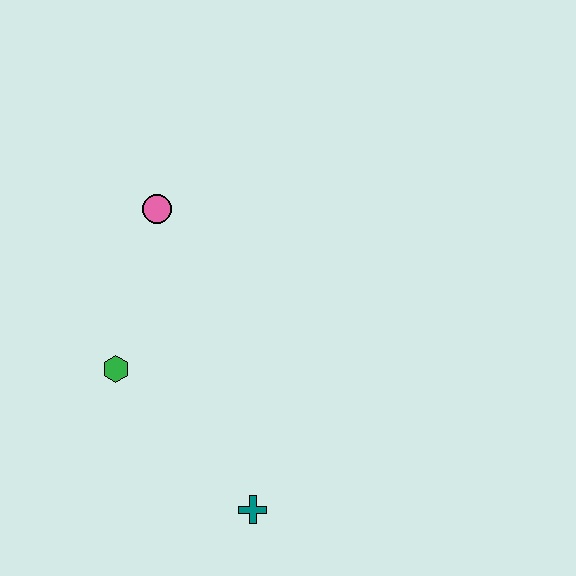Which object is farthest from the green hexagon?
The teal cross is farthest from the green hexagon.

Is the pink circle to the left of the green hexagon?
No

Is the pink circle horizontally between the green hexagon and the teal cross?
Yes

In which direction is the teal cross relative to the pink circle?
The teal cross is below the pink circle.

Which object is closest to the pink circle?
The green hexagon is closest to the pink circle.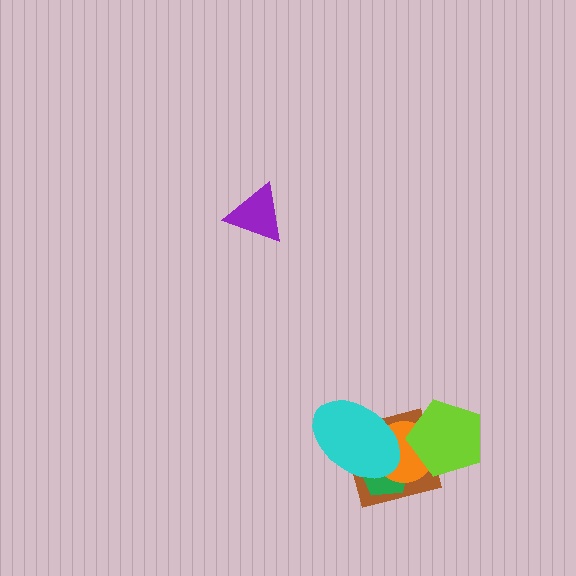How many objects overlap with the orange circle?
4 objects overlap with the orange circle.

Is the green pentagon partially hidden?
Yes, it is partially covered by another shape.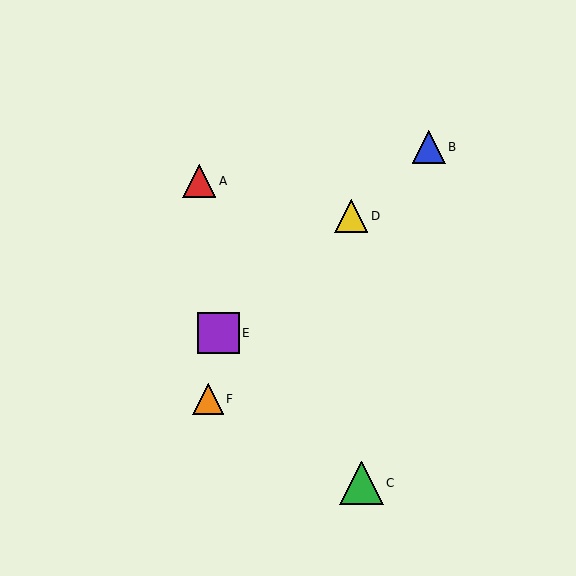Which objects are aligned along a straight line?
Objects B, D, E are aligned along a straight line.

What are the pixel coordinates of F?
Object F is at (208, 399).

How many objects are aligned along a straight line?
3 objects (B, D, E) are aligned along a straight line.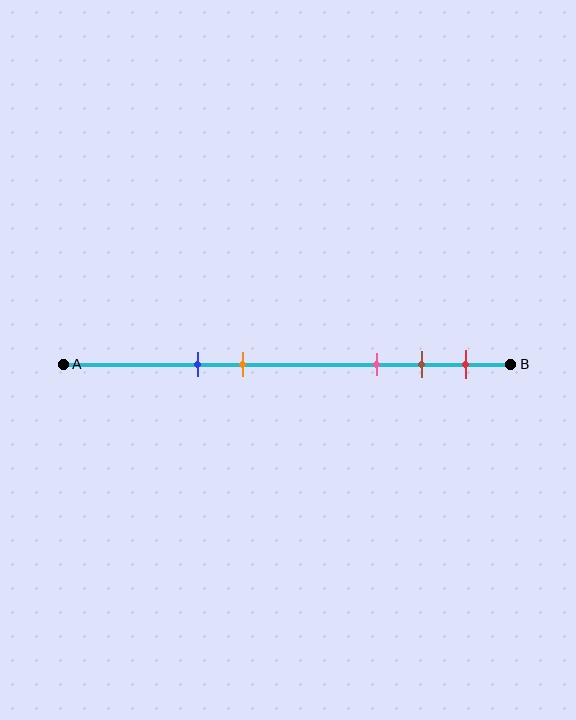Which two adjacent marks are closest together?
The brown and red marks are the closest adjacent pair.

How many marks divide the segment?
There are 5 marks dividing the segment.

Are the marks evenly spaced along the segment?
No, the marks are not evenly spaced.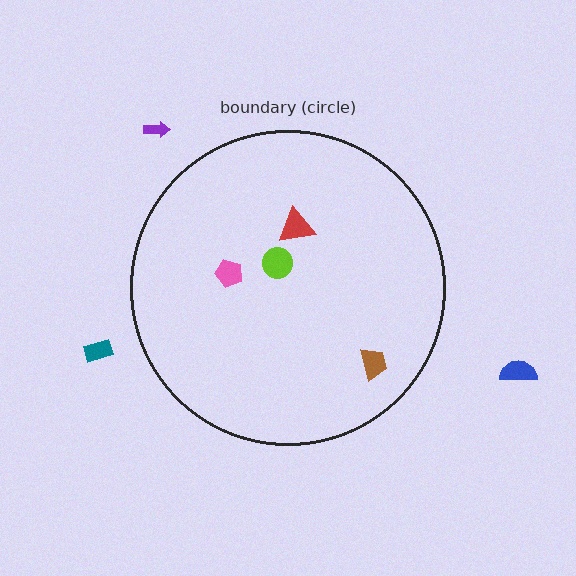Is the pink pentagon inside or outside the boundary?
Inside.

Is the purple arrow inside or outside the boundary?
Outside.